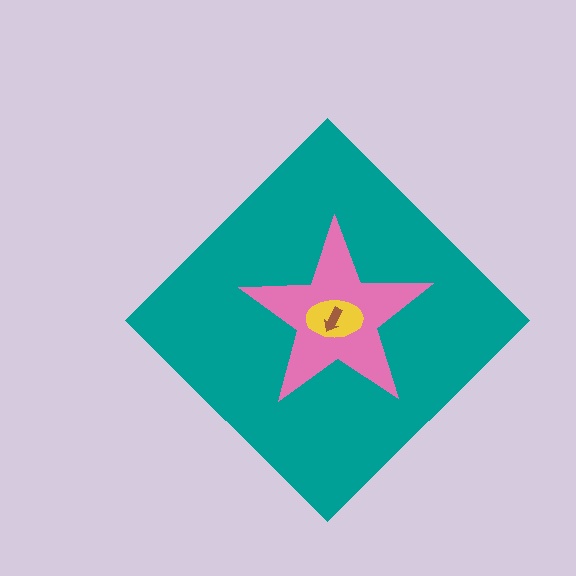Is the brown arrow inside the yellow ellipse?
Yes.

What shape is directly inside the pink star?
The yellow ellipse.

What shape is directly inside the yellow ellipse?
The brown arrow.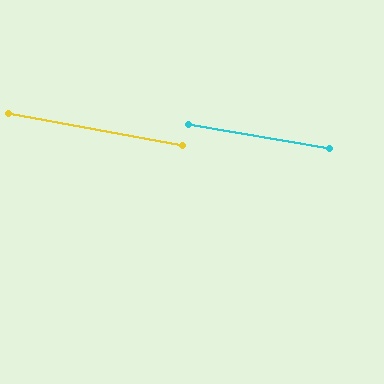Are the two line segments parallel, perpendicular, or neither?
Parallel — their directions differ by only 0.4°.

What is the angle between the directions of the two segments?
Approximately 0 degrees.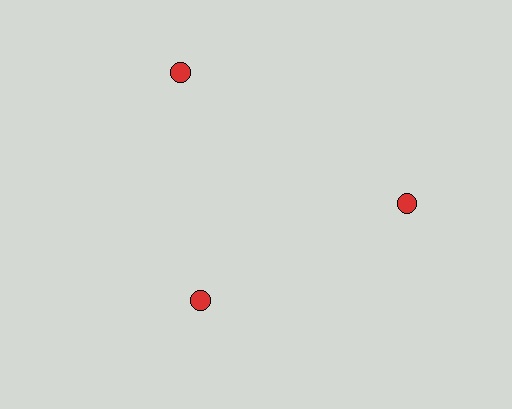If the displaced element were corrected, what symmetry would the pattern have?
It would have 3-fold rotational symmetry — the pattern would map onto itself every 120 degrees.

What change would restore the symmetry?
The symmetry would be restored by moving it outward, back onto the ring so that all 3 circles sit at equal angles and equal distance from the center.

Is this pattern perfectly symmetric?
No. The 3 red circles are arranged in a ring, but one element near the 7 o'clock position is pulled inward toward the center, breaking the 3-fold rotational symmetry.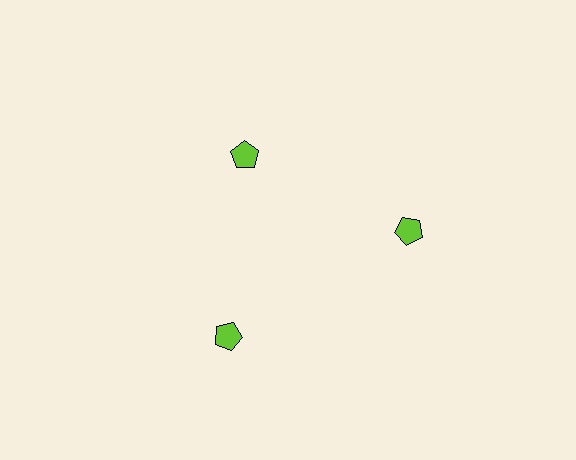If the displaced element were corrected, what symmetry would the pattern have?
It would have 3-fold rotational symmetry — the pattern would map onto itself every 120 degrees.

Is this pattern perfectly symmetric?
No. The 3 lime pentagons are arranged in a ring, but one element near the 11 o'clock position is pulled inward toward the center, breaking the 3-fold rotational symmetry.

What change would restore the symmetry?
The symmetry would be restored by moving it outward, back onto the ring so that all 3 pentagons sit at equal angles and equal distance from the center.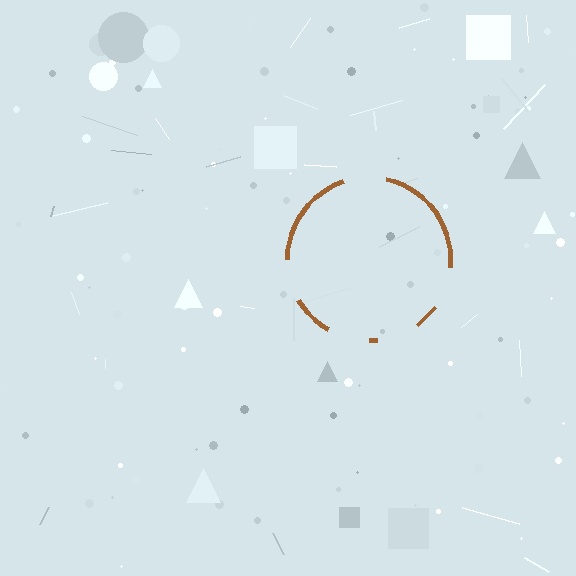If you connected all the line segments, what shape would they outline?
They would outline a circle.